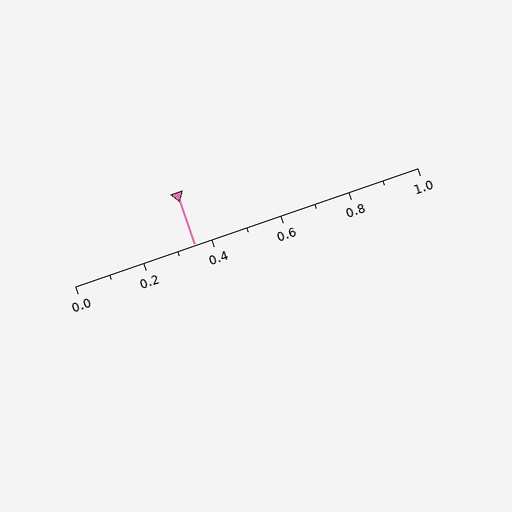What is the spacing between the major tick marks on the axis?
The major ticks are spaced 0.2 apart.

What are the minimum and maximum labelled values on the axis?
The axis runs from 0.0 to 1.0.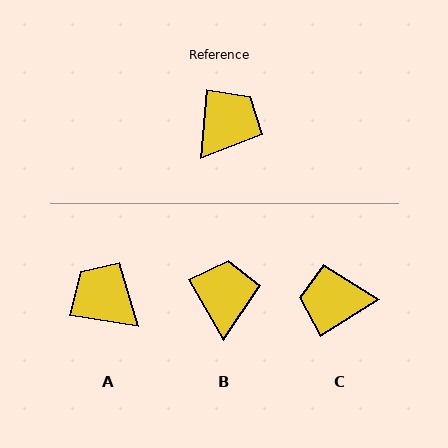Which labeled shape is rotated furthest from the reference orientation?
C, about 127 degrees away.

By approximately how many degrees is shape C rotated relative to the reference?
Approximately 127 degrees counter-clockwise.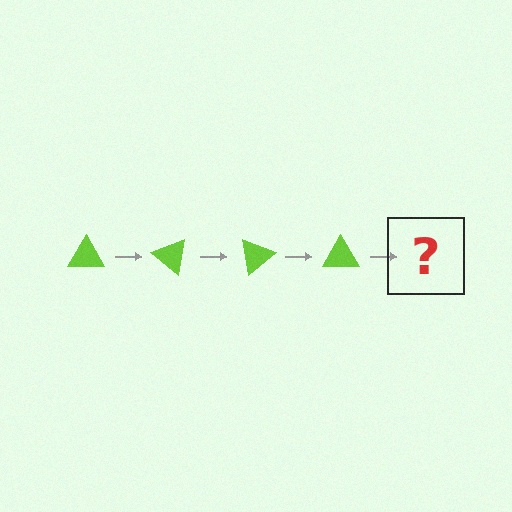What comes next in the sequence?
The next element should be a lime triangle rotated 160 degrees.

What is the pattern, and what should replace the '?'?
The pattern is that the triangle rotates 40 degrees each step. The '?' should be a lime triangle rotated 160 degrees.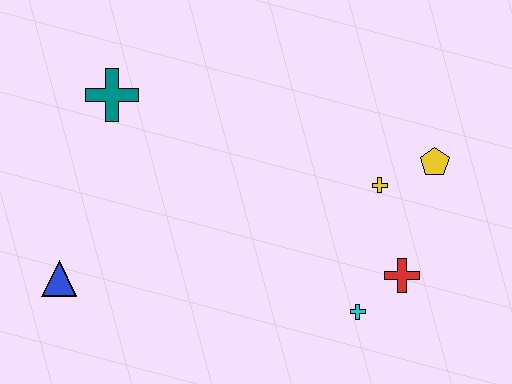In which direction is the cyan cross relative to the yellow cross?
The cyan cross is below the yellow cross.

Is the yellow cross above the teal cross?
No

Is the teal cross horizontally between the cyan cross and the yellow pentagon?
No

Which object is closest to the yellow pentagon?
The yellow cross is closest to the yellow pentagon.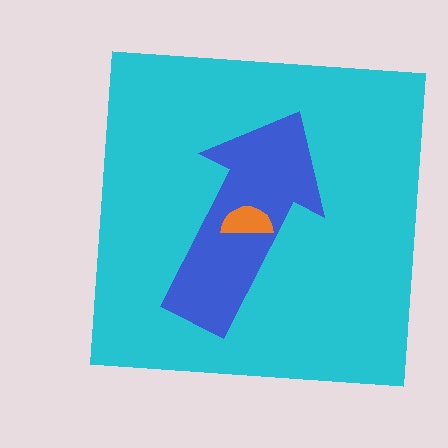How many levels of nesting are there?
3.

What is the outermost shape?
The cyan square.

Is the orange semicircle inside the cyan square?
Yes.